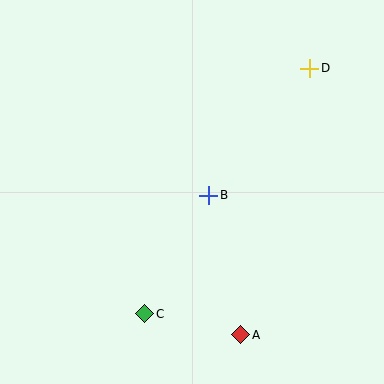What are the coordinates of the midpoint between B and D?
The midpoint between B and D is at (259, 132).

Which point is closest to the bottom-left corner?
Point C is closest to the bottom-left corner.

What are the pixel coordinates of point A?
Point A is at (241, 335).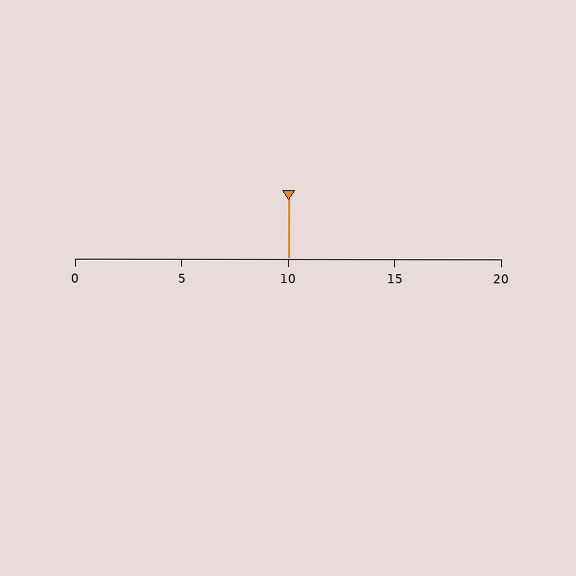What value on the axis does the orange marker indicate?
The marker indicates approximately 10.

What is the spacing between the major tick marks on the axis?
The major ticks are spaced 5 apart.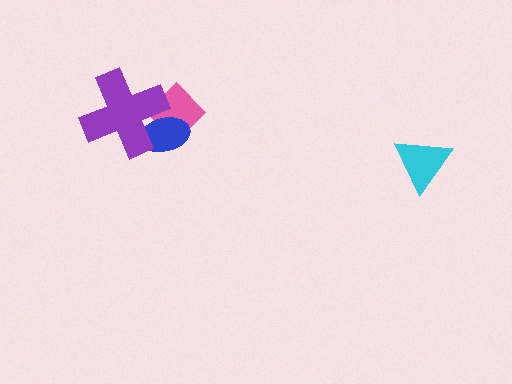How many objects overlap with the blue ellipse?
2 objects overlap with the blue ellipse.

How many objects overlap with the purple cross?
2 objects overlap with the purple cross.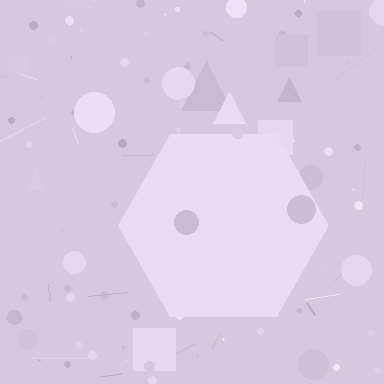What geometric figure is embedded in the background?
A hexagon is embedded in the background.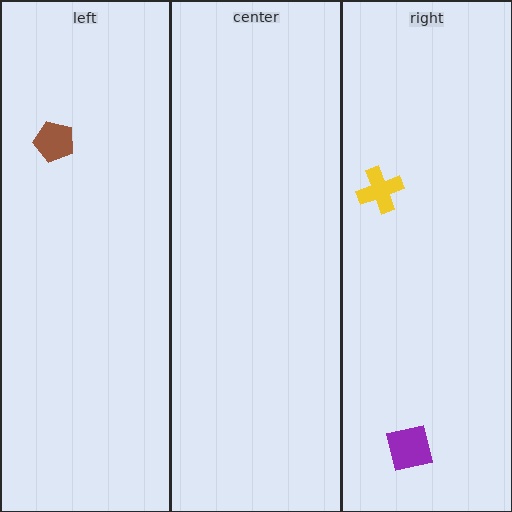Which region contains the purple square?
The right region.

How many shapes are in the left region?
1.